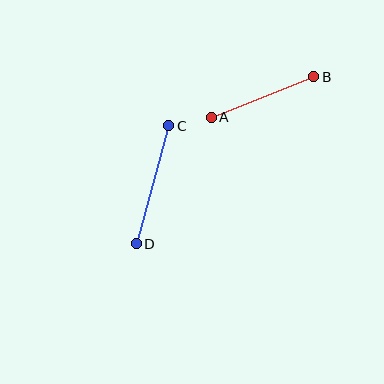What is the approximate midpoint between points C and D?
The midpoint is at approximately (153, 185) pixels.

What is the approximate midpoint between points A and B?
The midpoint is at approximately (263, 97) pixels.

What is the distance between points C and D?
The distance is approximately 123 pixels.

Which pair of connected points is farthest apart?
Points C and D are farthest apart.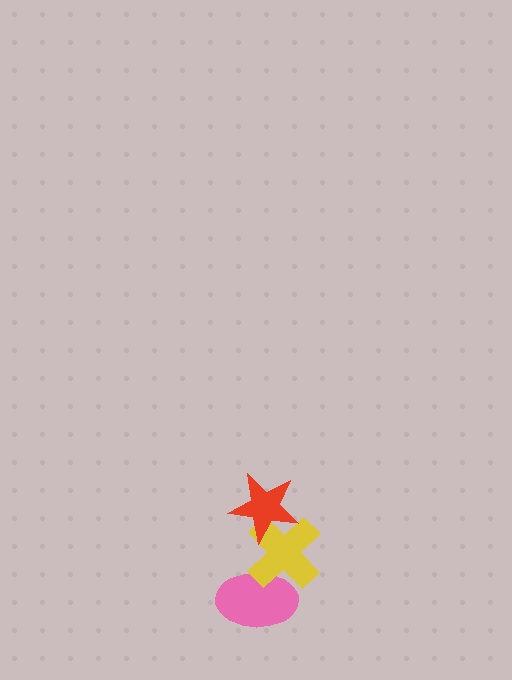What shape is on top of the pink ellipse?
The yellow cross is on top of the pink ellipse.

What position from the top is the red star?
The red star is 1st from the top.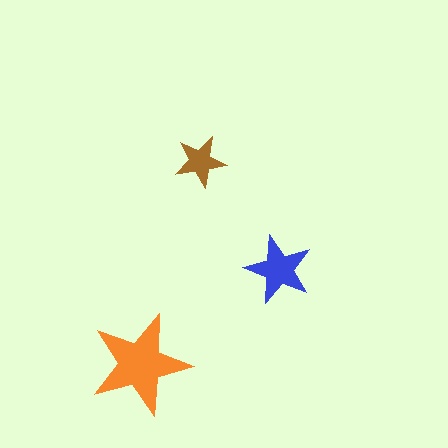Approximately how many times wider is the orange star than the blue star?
About 1.5 times wider.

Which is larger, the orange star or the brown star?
The orange one.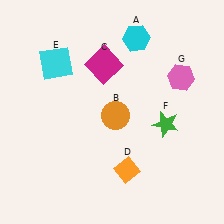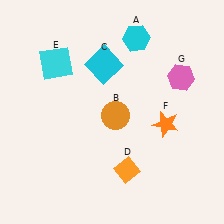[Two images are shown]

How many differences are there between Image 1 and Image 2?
There are 2 differences between the two images.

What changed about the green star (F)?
In Image 1, F is green. In Image 2, it changed to orange.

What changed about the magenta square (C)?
In Image 1, C is magenta. In Image 2, it changed to cyan.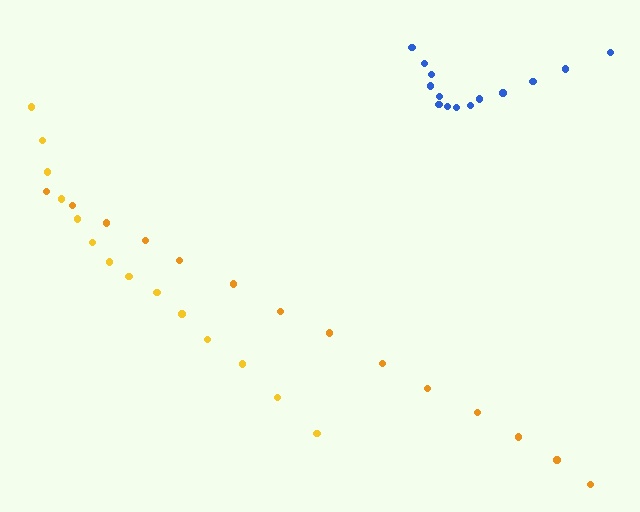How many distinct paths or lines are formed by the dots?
There are 3 distinct paths.